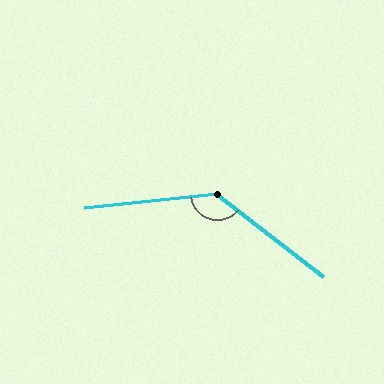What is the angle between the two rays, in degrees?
Approximately 136 degrees.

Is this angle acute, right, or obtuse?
It is obtuse.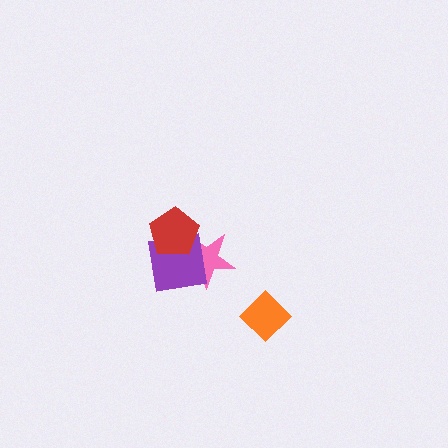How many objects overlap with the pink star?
2 objects overlap with the pink star.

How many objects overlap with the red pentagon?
2 objects overlap with the red pentagon.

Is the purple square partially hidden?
Yes, it is partially covered by another shape.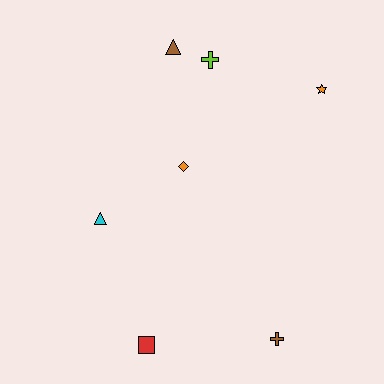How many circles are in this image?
There are no circles.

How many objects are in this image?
There are 7 objects.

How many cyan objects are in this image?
There is 1 cyan object.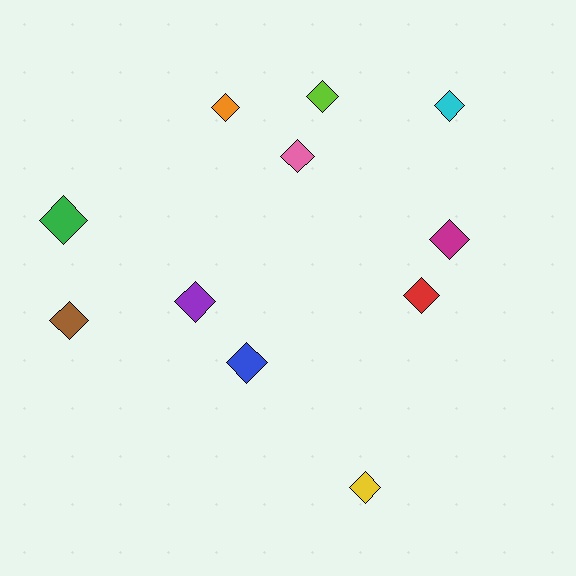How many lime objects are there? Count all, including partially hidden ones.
There is 1 lime object.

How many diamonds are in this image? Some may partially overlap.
There are 11 diamonds.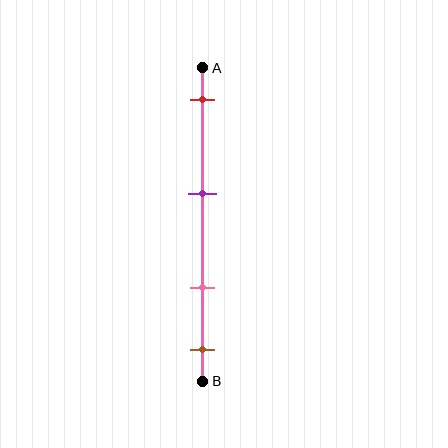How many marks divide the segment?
There are 4 marks dividing the segment.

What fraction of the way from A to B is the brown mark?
The brown mark is approximately 90% (0.9) of the way from A to B.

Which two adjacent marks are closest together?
The pink and brown marks are the closest adjacent pair.